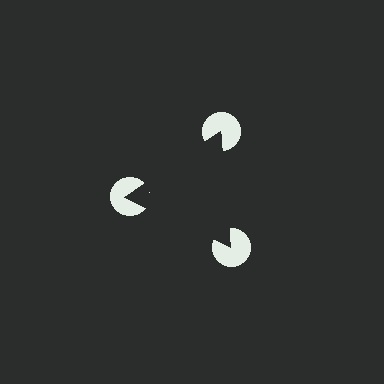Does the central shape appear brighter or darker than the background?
It typically appears slightly darker than the background, even though no actual brightness change is drawn.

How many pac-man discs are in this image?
There are 3 — one at each vertex of the illusory triangle.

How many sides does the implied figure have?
3 sides.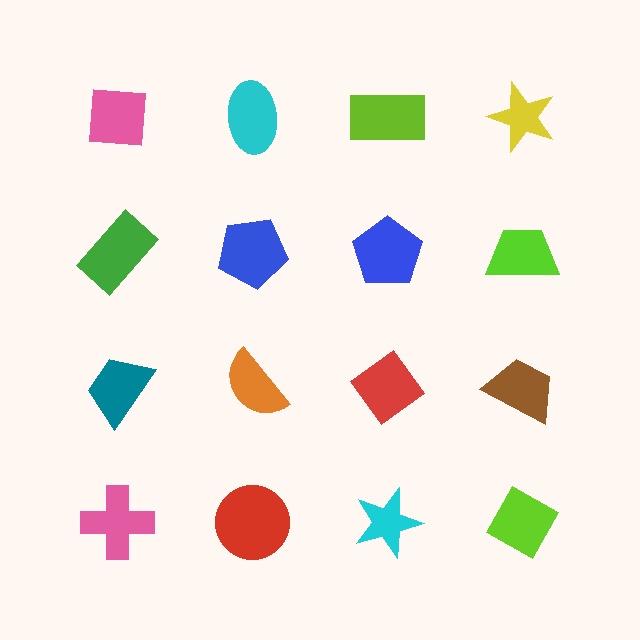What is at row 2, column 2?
A blue pentagon.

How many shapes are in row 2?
4 shapes.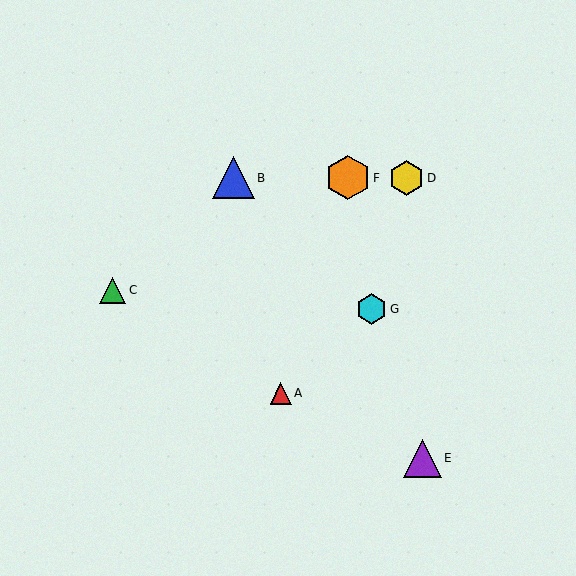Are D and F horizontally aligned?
Yes, both are at y≈178.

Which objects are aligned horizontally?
Objects B, D, F are aligned horizontally.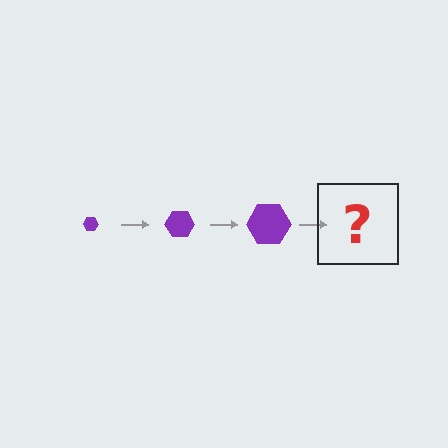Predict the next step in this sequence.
The next step is a purple hexagon, larger than the previous one.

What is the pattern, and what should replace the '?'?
The pattern is that the hexagon gets progressively larger each step. The '?' should be a purple hexagon, larger than the previous one.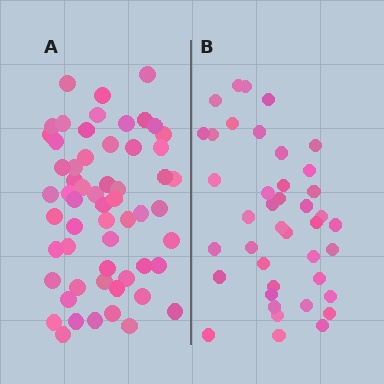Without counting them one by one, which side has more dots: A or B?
Region A (the left region) has more dots.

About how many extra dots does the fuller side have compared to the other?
Region A has approximately 15 more dots than region B.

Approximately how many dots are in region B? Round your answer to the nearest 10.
About 40 dots. (The exact count is 41, which rounds to 40.)